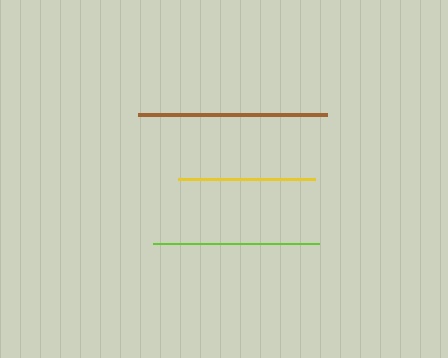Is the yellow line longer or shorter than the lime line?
The lime line is longer than the yellow line.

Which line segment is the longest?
The brown line is the longest at approximately 188 pixels.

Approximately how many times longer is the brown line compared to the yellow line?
The brown line is approximately 1.4 times the length of the yellow line.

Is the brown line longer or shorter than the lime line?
The brown line is longer than the lime line.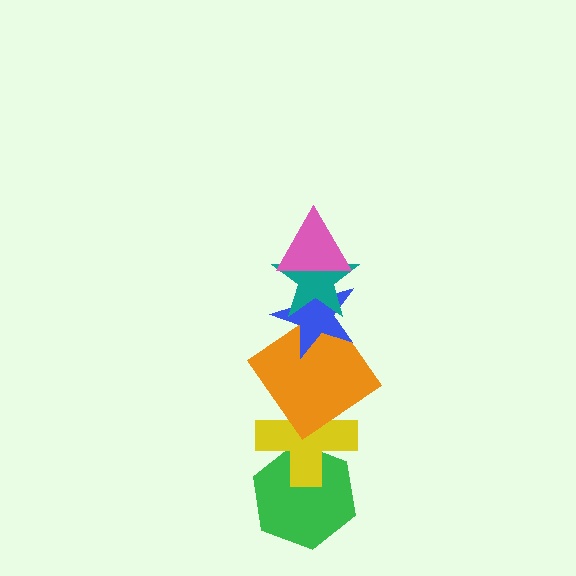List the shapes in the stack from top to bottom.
From top to bottom: the pink triangle, the teal star, the blue star, the orange diamond, the yellow cross, the green hexagon.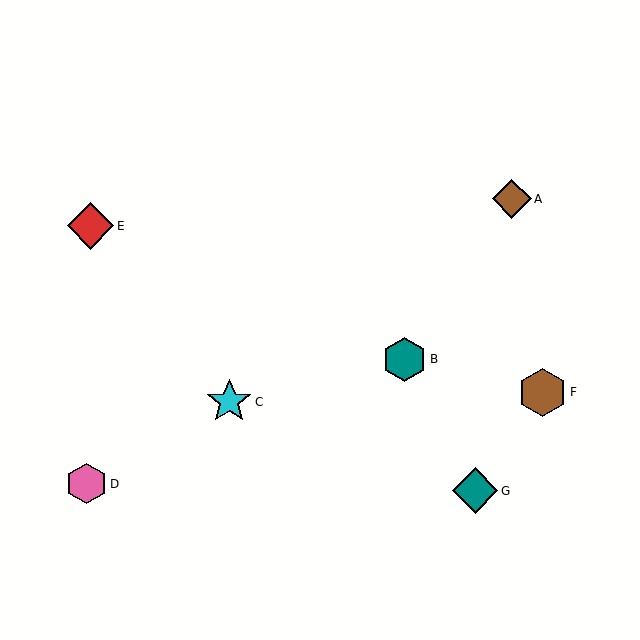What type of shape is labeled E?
Shape E is a red diamond.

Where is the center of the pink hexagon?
The center of the pink hexagon is at (86, 484).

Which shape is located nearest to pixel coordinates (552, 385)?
The brown hexagon (labeled F) at (543, 392) is nearest to that location.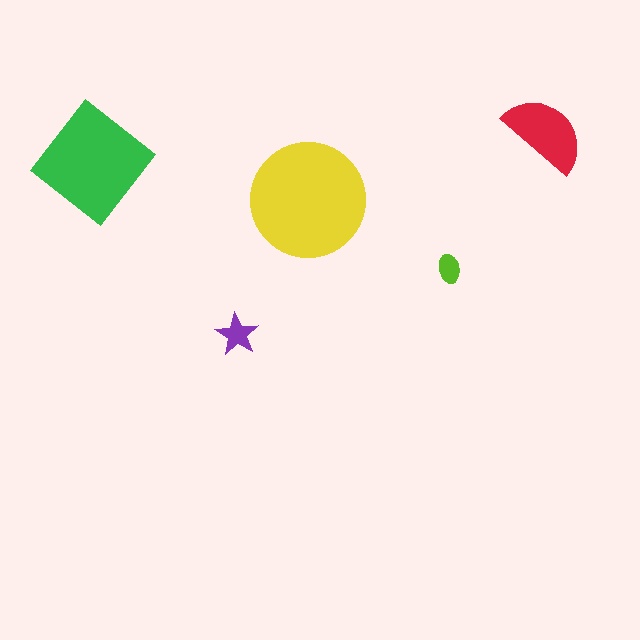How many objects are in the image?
There are 5 objects in the image.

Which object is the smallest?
The lime ellipse.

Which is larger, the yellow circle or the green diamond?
The yellow circle.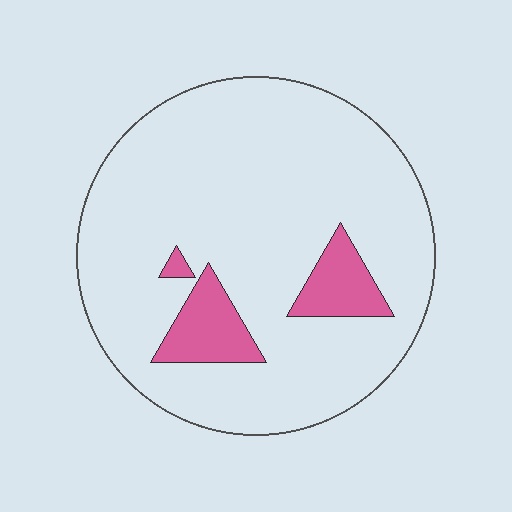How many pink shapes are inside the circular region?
3.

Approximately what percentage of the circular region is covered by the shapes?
Approximately 10%.